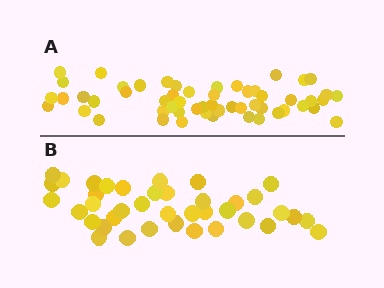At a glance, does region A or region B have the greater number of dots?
Region A (the top region) has more dots.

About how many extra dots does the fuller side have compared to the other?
Region A has approximately 15 more dots than region B.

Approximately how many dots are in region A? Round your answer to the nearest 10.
About 60 dots. (The exact count is 55, which rounds to 60.)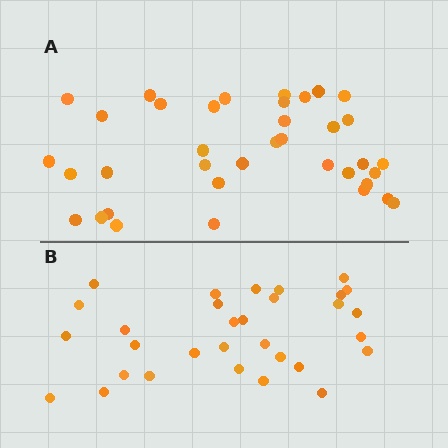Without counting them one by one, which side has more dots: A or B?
Region A (the top region) has more dots.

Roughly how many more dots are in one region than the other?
Region A has about 6 more dots than region B.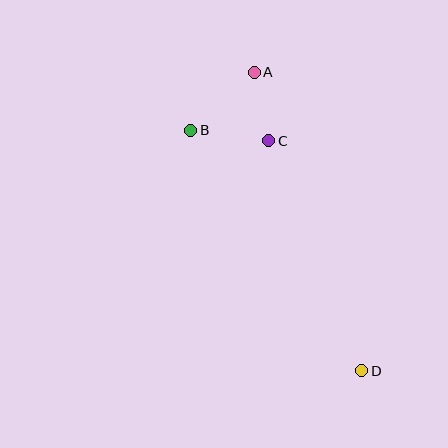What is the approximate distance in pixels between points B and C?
The distance between B and C is approximately 79 pixels.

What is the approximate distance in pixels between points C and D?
The distance between C and D is approximately 248 pixels.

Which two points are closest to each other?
Points A and C are closest to each other.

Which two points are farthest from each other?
Points A and D are farthest from each other.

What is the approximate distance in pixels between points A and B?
The distance between A and B is approximately 86 pixels.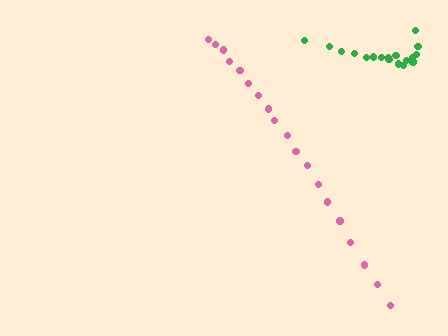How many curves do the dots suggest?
There are 2 distinct paths.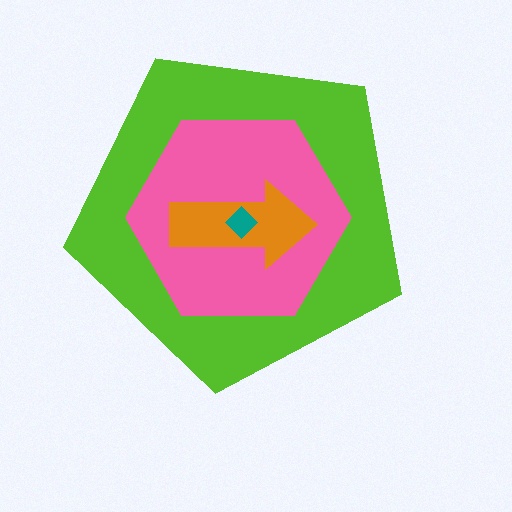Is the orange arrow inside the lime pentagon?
Yes.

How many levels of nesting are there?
4.